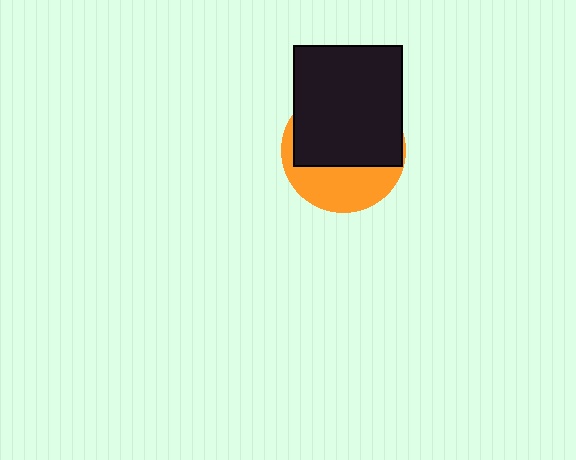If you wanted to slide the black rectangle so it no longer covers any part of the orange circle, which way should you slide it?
Slide it up — that is the most direct way to separate the two shapes.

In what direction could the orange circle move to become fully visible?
The orange circle could move down. That would shift it out from behind the black rectangle entirely.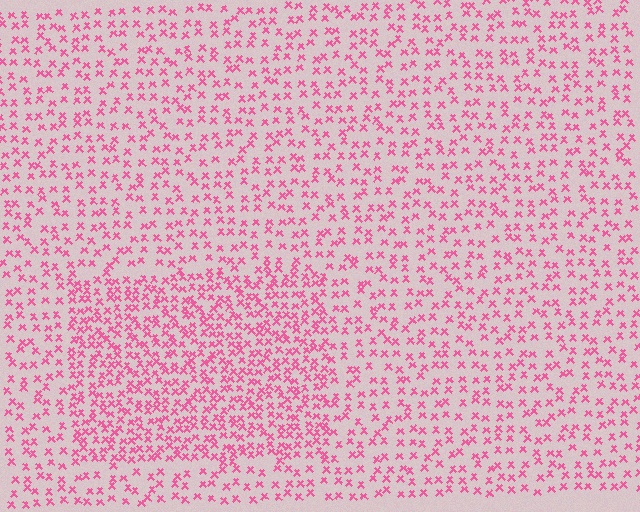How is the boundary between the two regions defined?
The boundary is defined by a change in element density (approximately 1.8x ratio). All elements are the same color, size, and shape.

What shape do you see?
I see a rectangle.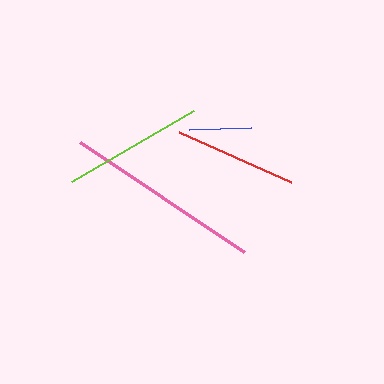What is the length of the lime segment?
The lime segment is approximately 142 pixels long.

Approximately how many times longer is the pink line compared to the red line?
The pink line is approximately 1.6 times the length of the red line.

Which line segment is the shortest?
The blue line is the shortest at approximately 63 pixels.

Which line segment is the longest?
The pink line is the longest at approximately 198 pixels.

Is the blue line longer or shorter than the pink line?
The pink line is longer than the blue line.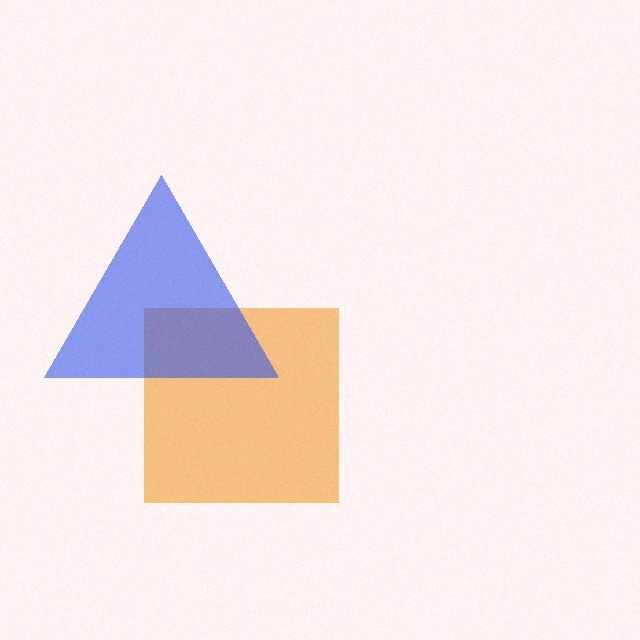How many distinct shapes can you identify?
There are 2 distinct shapes: an orange square, a blue triangle.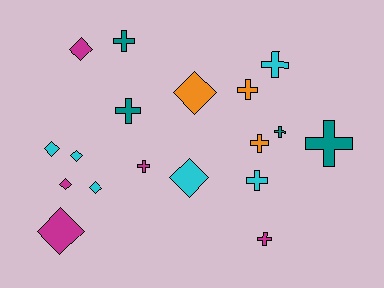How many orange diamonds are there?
There is 1 orange diamond.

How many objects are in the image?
There are 18 objects.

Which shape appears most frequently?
Cross, with 10 objects.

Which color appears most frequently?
Cyan, with 6 objects.